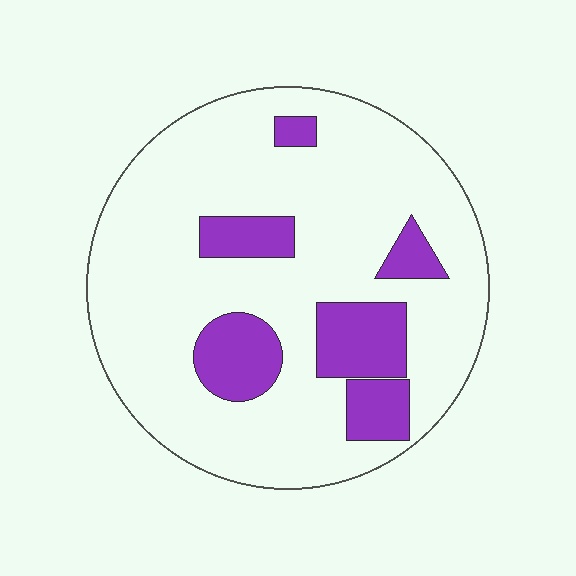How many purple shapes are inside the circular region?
6.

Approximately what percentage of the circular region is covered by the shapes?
Approximately 20%.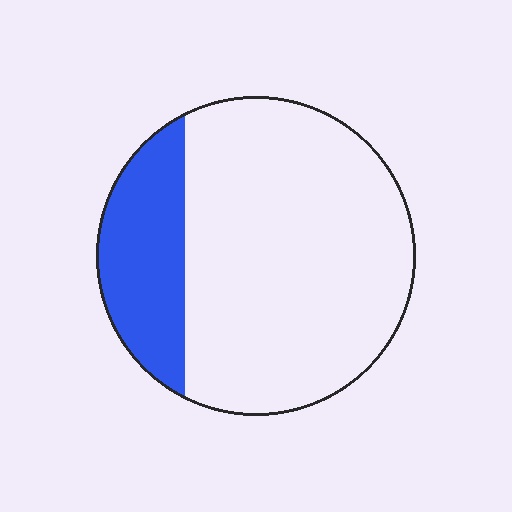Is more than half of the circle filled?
No.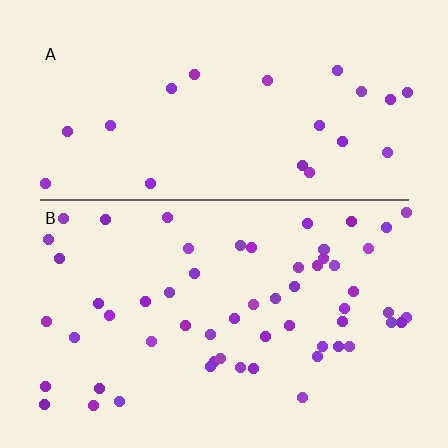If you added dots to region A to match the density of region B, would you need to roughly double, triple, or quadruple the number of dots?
Approximately triple.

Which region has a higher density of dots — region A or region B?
B (the bottom).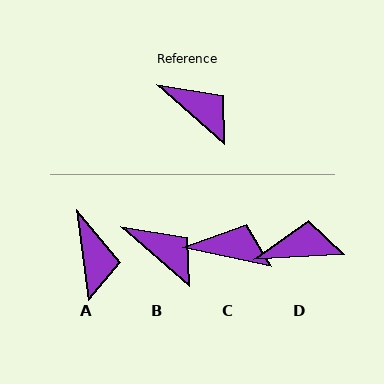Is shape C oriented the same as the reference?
No, it is off by about 29 degrees.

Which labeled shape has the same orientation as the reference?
B.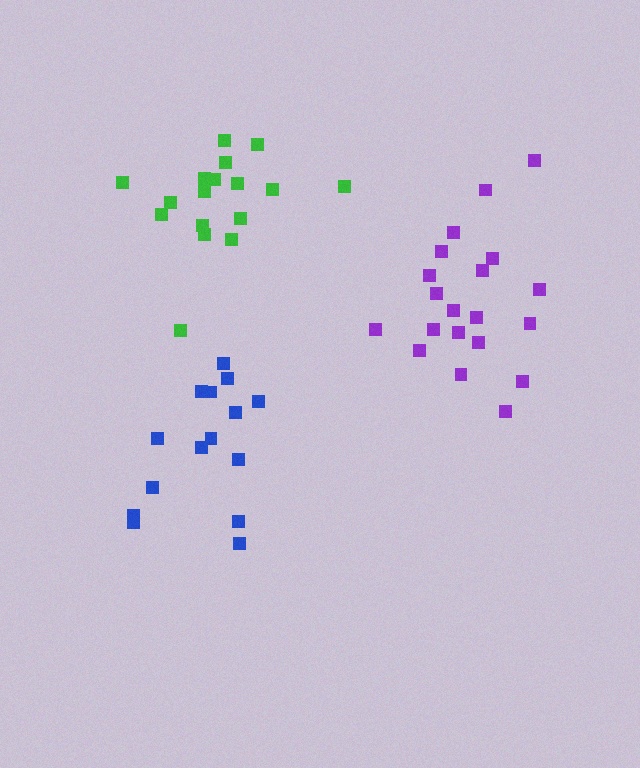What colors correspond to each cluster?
The clusters are colored: purple, green, blue.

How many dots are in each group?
Group 1: 20 dots, Group 2: 17 dots, Group 3: 15 dots (52 total).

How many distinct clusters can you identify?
There are 3 distinct clusters.